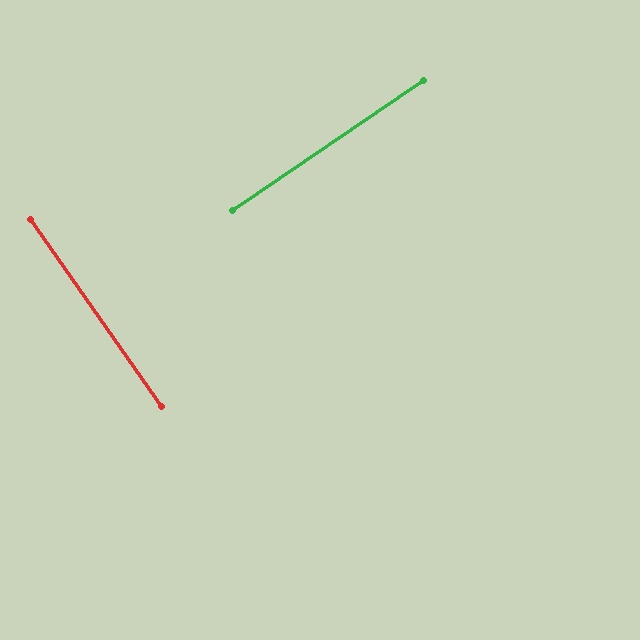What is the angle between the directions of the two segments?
Approximately 89 degrees.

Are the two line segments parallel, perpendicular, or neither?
Perpendicular — they meet at approximately 89°.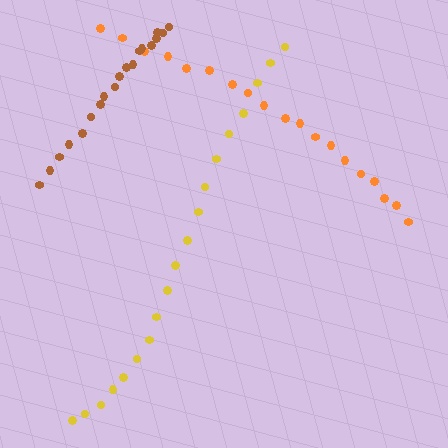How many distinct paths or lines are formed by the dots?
There are 3 distinct paths.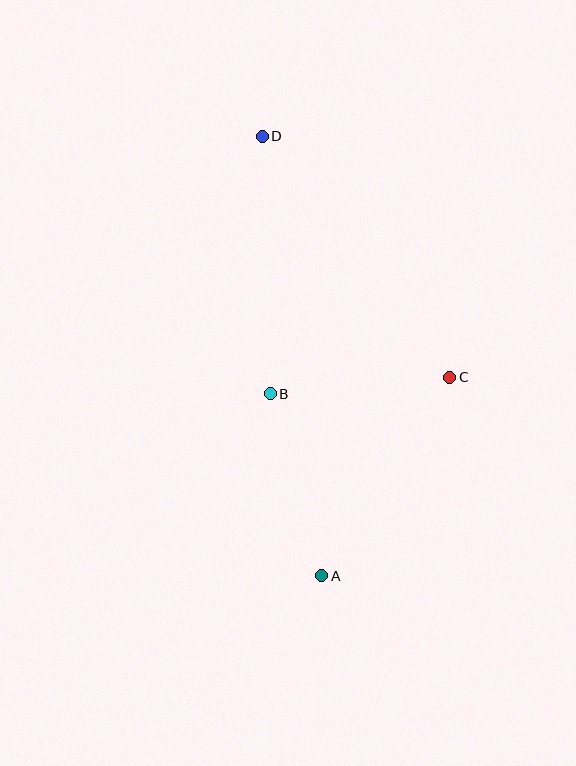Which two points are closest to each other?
Points B and C are closest to each other.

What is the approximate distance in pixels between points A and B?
The distance between A and B is approximately 189 pixels.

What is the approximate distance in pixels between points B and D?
The distance between B and D is approximately 257 pixels.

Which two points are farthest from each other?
Points A and D are farthest from each other.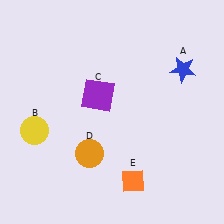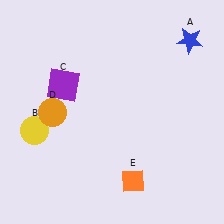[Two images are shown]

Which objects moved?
The objects that moved are: the blue star (A), the purple square (C), the orange circle (D).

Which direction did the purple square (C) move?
The purple square (C) moved left.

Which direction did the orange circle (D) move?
The orange circle (D) moved up.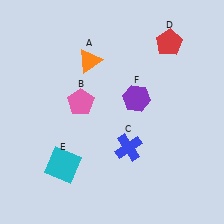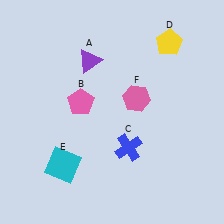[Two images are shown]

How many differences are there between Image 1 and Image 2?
There are 3 differences between the two images.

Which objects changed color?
A changed from orange to purple. D changed from red to yellow. F changed from purple to pink.